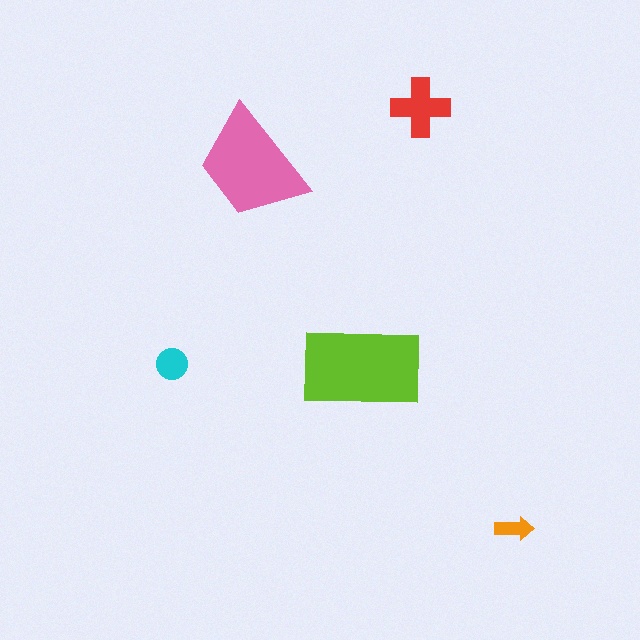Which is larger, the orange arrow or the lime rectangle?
The lime rectangle.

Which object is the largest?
The lime rectangle.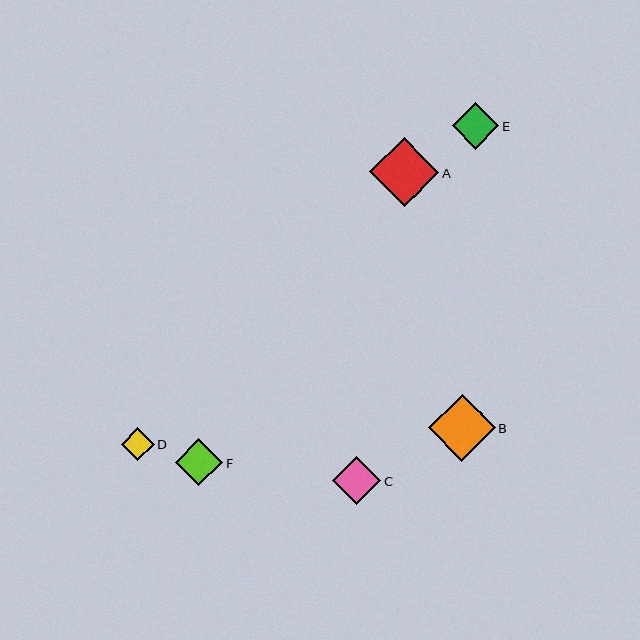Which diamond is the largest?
Diamond A is the largest with a size of approximately 69 pixels.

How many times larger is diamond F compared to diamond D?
Diamond F is approximately 1.4 times the size of diamond D.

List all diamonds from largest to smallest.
From largest to smallest: A, B, C, F, E, D.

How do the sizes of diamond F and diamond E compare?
Diamond F and diamond E are approximately the same size.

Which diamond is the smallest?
Diamond D is the smallest with a size of approximately 33 pixels.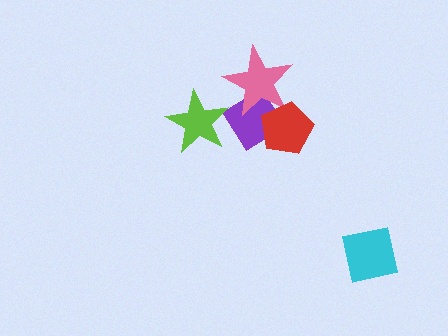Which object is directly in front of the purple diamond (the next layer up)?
The pink star is directly in front of the purple diamond.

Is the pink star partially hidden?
Yes, it is partially covered by another shape.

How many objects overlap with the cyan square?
0 objects overlap with the cyan square.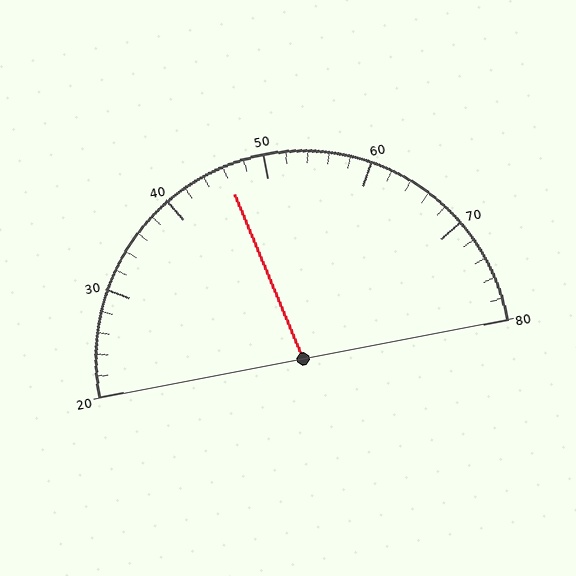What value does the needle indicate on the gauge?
The needle indicates approximately 46.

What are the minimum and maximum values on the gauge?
The gauge ranges from 20 to 80.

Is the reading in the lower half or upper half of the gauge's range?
The reading is in the lower half of the range (20 to 80).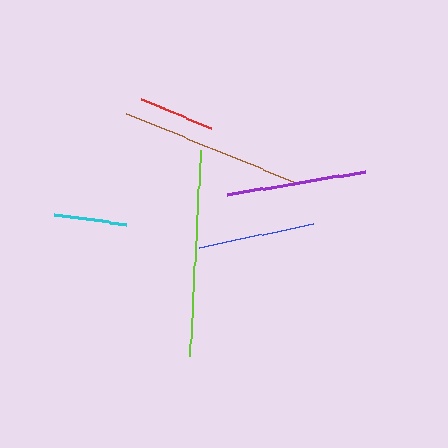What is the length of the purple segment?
The purple segment is approximately 139 pixels long.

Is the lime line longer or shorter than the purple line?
The lime line is longer than the purple line.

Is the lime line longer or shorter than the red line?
The lime line is longer than the red line.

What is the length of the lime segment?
The lime segment is approximately 206 pixels long.